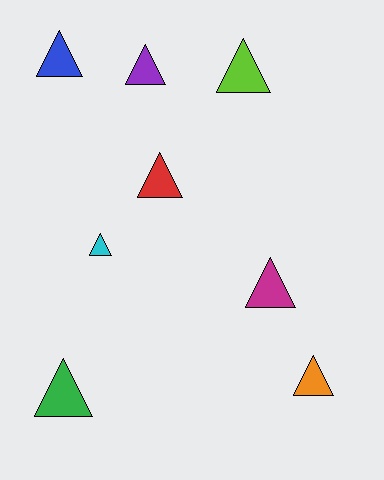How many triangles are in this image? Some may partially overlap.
There are 8 triangles.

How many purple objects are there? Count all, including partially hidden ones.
There is 1 purple object.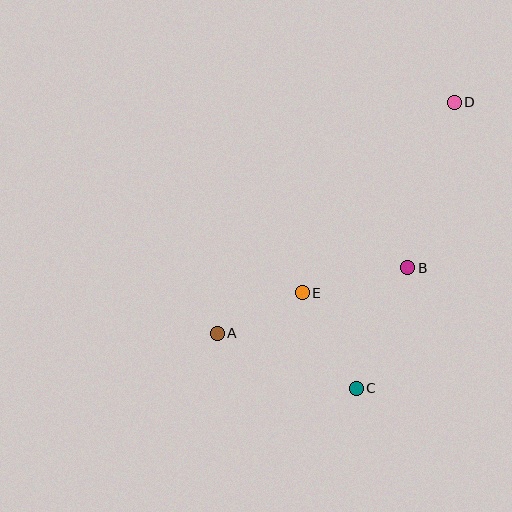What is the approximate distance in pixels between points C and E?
The distance between C and E is approximately 109 pixels.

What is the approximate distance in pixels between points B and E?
The distance between B and E is approximately 108 pixels.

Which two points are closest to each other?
Points A and E are closest to each other.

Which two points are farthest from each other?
Points A and D are farthest from each other.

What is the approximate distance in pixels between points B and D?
The distance between B and D is approximately 172 pixels.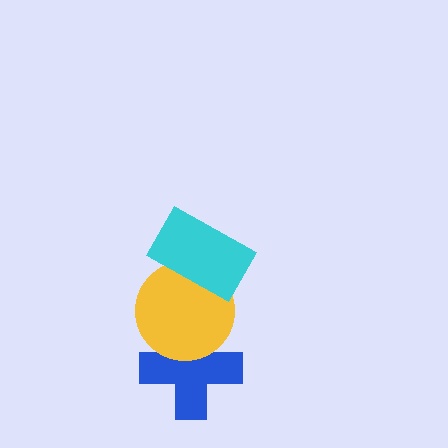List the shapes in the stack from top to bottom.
From top to bottom: the cyan rectangle, the yellow circle, the blue cross.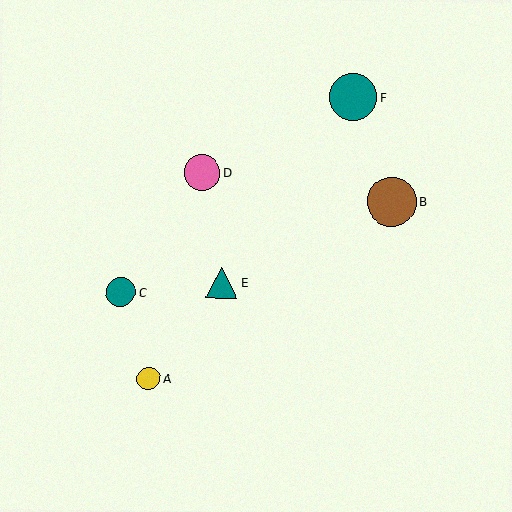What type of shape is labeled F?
Shape F is a teal circle.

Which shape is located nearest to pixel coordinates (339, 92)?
The teal circle (labeled F) at (353, 97) is nearest to that location.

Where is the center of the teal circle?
The center of the teal circle is at (353, 97).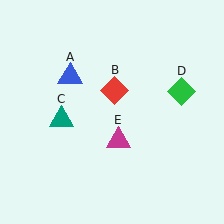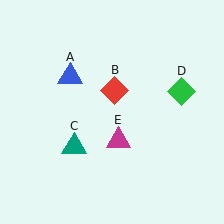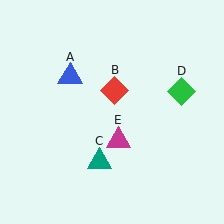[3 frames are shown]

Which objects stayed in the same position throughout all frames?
Blue triangle (object A) and red diamond (object B) and green diamond (object D) and magenta triangle (object E) remained stationary.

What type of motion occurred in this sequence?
The teal triangle (object C) rotated counterclockwise around the center of the scene.